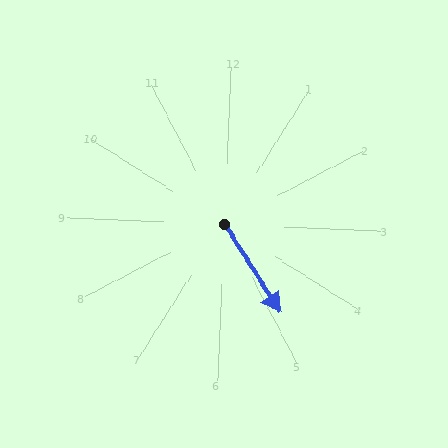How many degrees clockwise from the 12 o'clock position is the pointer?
Approximately 146 degrees.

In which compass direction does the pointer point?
Southeast.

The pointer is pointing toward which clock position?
Roughly 5 o'clock.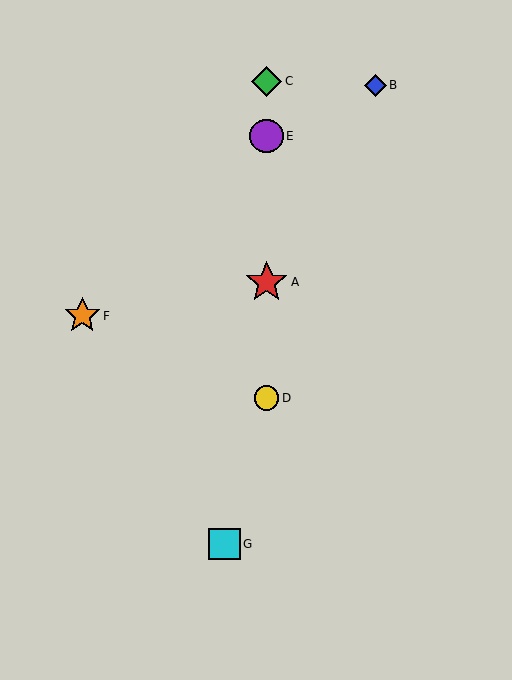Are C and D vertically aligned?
Yes, both are at x≈267.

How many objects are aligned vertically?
4 objects (A, C, D, E) are aligned vertically.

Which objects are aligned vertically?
Objects A, C, D, E are aligned vertically.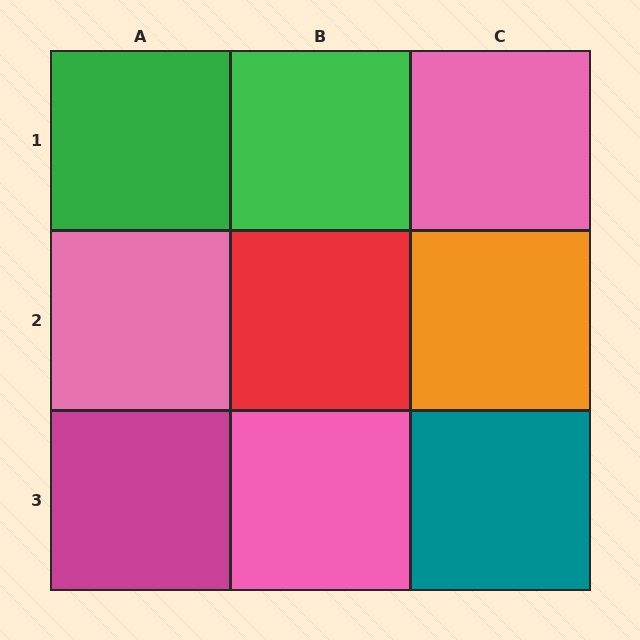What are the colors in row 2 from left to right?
Pink, red, orange.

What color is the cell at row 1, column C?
Pink.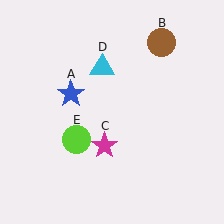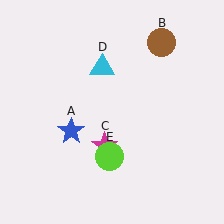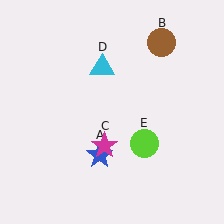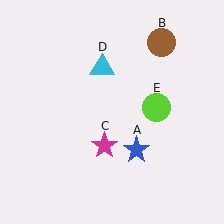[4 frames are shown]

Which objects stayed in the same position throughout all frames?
Brown circle (object B) and magenta star (object C) and cyan triangle (object D) remained stationary.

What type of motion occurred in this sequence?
The blue star (object A), lime circle (object E) rotated counterclockwise around the center of the scene.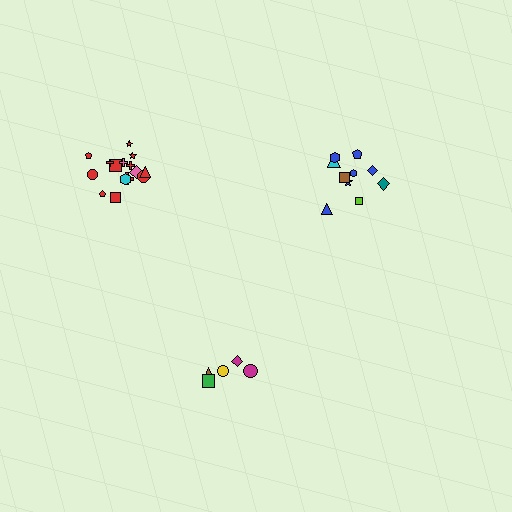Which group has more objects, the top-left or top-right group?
The top-left group.